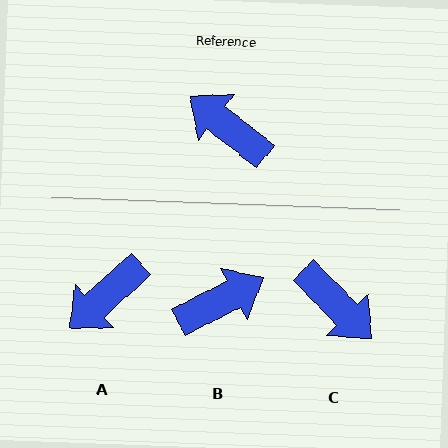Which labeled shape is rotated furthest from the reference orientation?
C, about 173 degrees away.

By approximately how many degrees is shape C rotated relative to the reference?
Approximately 173 degrees counter-clockwise.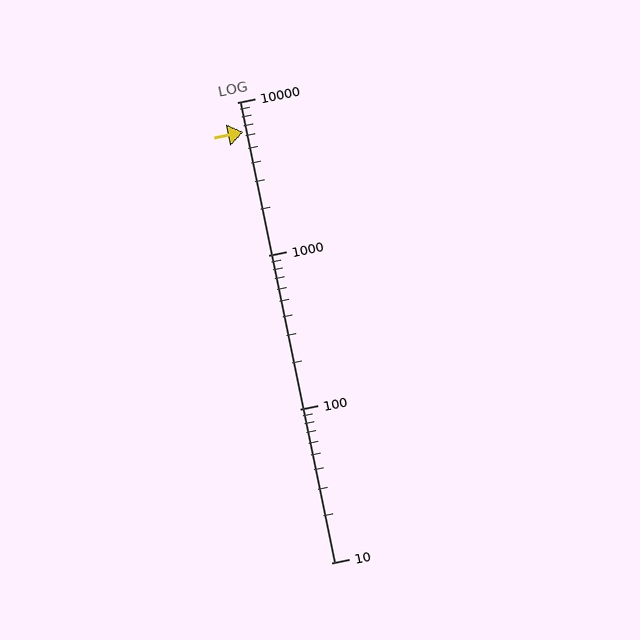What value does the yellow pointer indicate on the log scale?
The pointer indicates approximately 6400.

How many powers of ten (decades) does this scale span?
The scale spans 3 decades, from 10 to 10000.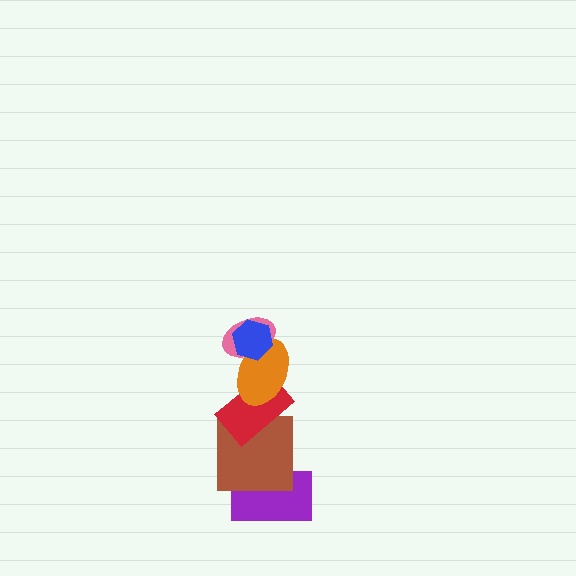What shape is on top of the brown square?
The red rectangle is on top of the brown square.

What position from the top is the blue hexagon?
The blue hexagon is 1st from the top.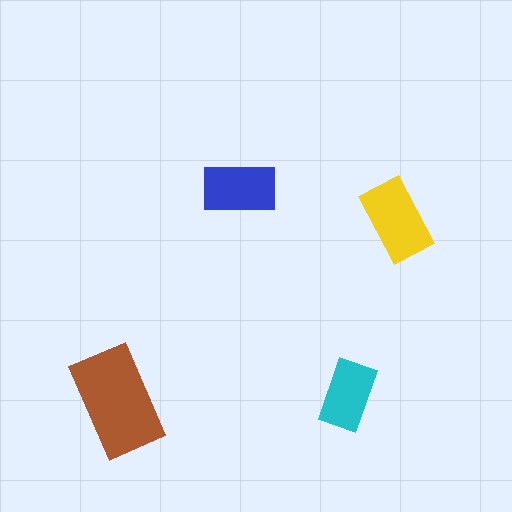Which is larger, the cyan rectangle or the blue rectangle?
The blue one.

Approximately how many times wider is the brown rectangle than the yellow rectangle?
About 1.5 times wider.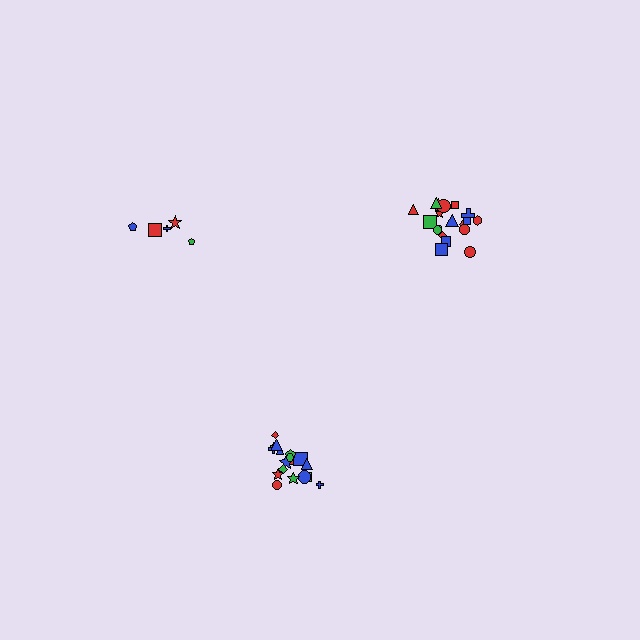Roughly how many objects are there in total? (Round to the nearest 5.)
Roughly 45 objects in total.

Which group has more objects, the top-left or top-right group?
The top-right group.